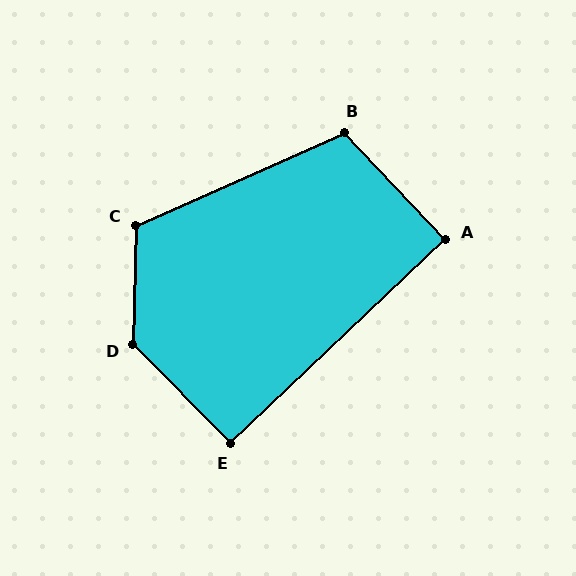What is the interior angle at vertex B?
Approximately 110 degrees (obtuse).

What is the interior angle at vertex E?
Approximately 91 degrees (approximately right).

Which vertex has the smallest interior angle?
A, at approximately 90 degrees.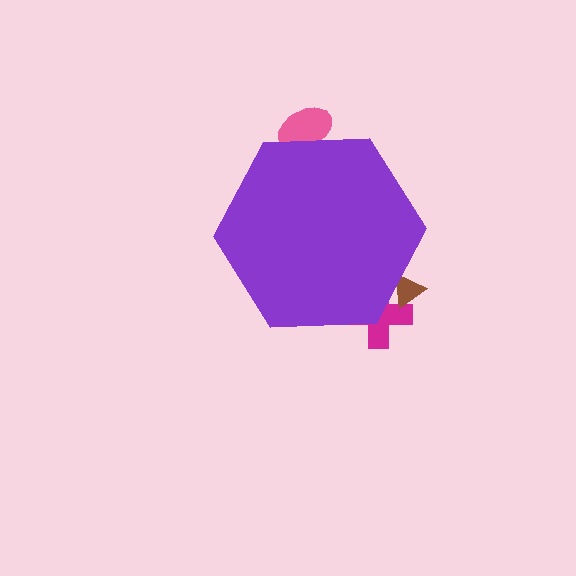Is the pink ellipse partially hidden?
Yes, the pink ellipse is partially hidden behind the purple hexagon.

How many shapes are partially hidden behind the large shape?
3 shapes are partially hidden.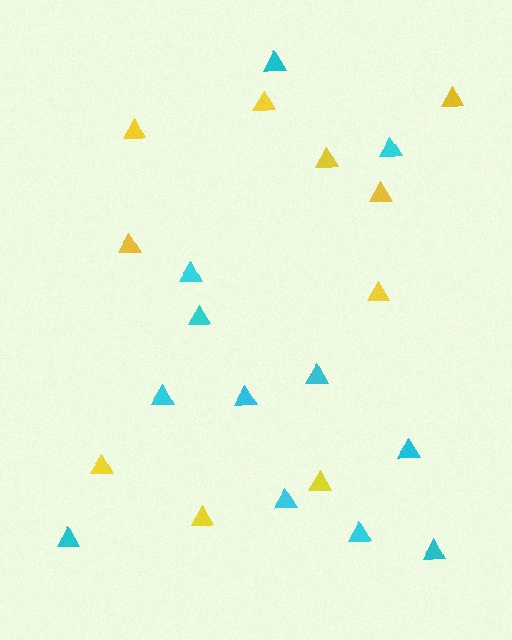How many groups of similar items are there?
There are 2 groups: one group of cyan triangles (12) and one group of yellow triangles (10).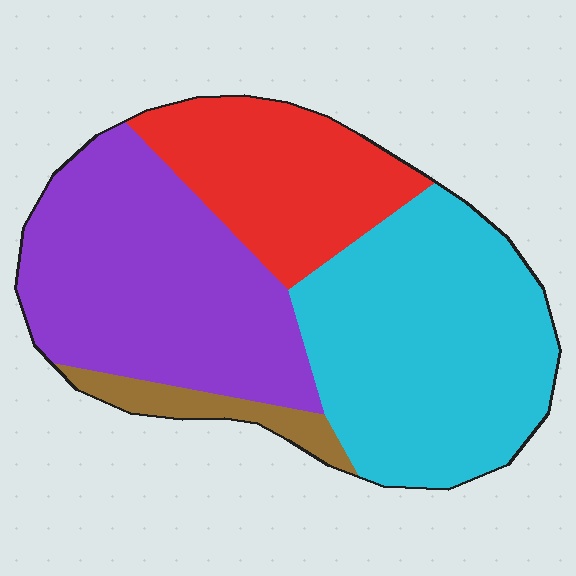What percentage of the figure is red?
Red takes up less than a quarter of the figure.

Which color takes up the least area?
Brown, at roughly 5%.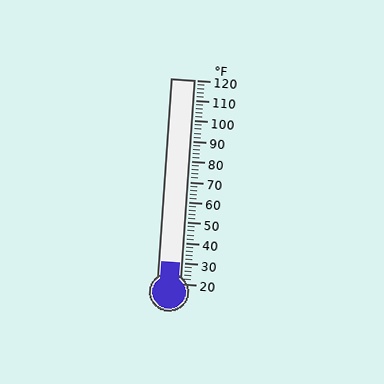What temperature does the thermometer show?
The thermometer shows approximately 30°F.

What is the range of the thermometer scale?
The thermometer scale ranges from 20°F to 120°F.